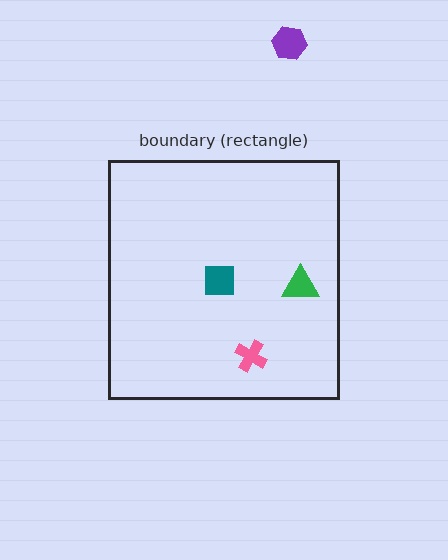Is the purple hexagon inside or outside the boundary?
Outside.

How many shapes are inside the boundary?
3 inside, 1 outside.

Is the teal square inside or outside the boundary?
Inside.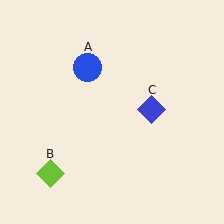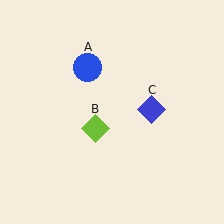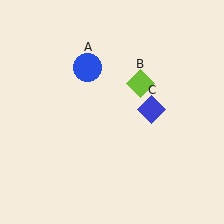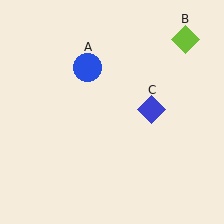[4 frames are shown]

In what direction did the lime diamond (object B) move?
The lime diamond (object B) moved up and to the right.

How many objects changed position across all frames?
1 object changed position: lime diamond (object B).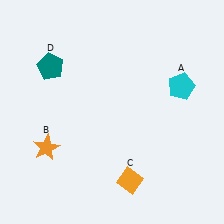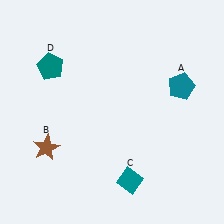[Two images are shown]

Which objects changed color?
A changed from cyan to teal. B changed from orange to brown. C changed from orange to teal.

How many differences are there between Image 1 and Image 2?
There are 3 differences between the two images.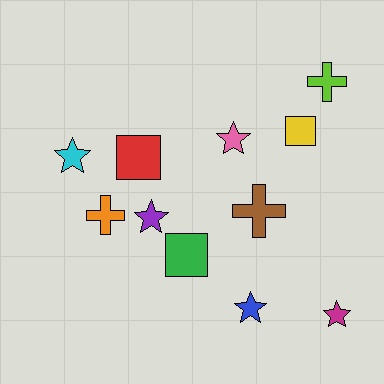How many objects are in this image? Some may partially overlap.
There are 11 objects.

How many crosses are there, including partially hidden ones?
There are 3 crosses.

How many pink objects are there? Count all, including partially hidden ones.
There is 1 pink object.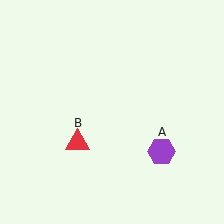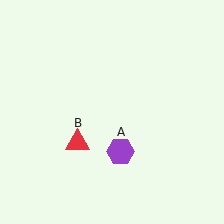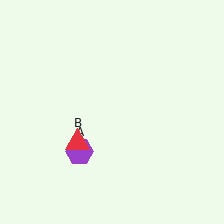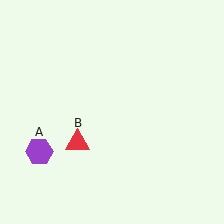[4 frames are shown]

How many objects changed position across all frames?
1 object changed position: purple hexagon (object A).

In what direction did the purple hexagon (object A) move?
The purple hexagon (object A) moved left.